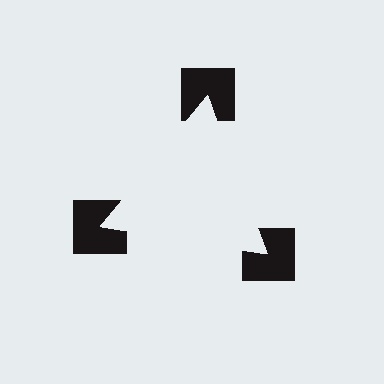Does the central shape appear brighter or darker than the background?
It typically appears slightly brighter than the background, even though no actual brightness change is drawn.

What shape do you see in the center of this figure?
An illusory triangle — its edges are inferred from the aligned wedge cuts in the notched squares, not physically drawn.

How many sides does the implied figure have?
3 sides.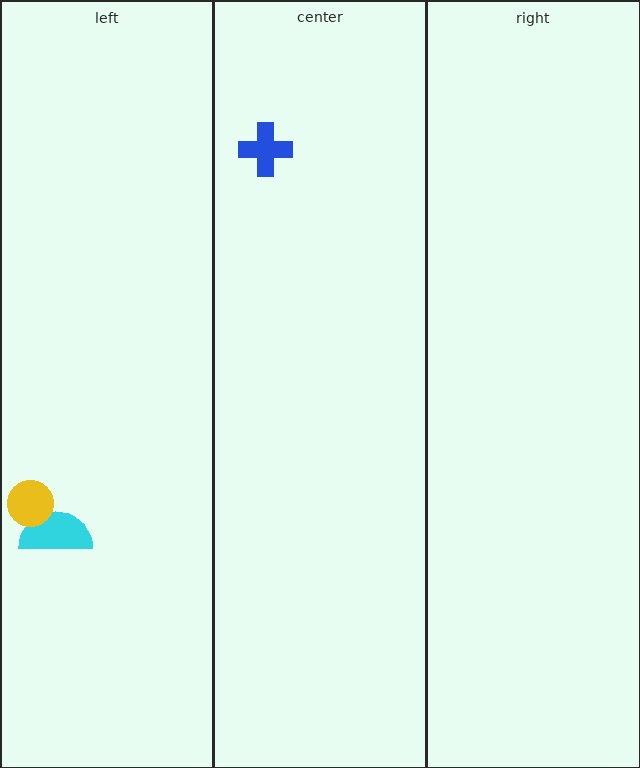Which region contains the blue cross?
The center region.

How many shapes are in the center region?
1.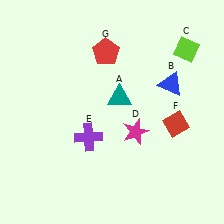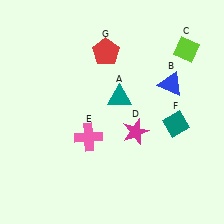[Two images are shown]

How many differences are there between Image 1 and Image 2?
There are 2 differences between the two images.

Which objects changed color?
E changed from purple to pink. F changed from red to teal.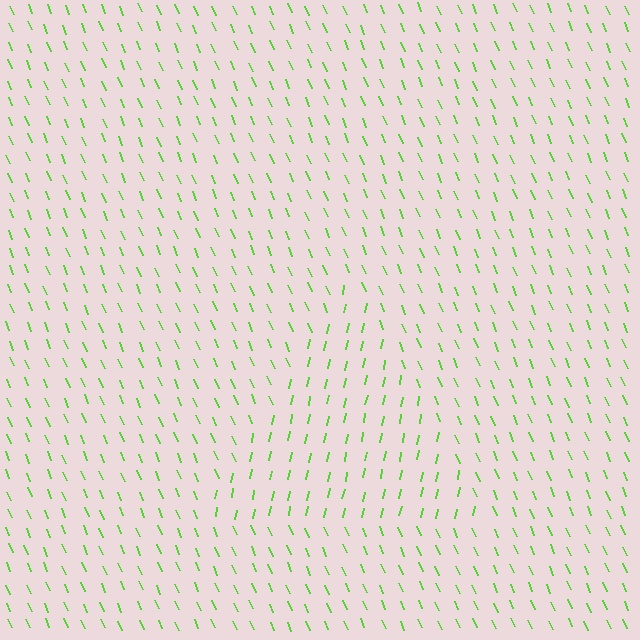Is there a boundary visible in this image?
Yes, there is a texture boundary formed by a change in line orientation.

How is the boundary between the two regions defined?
The boundary is defined purely by a change in line orientation (approximately 34 degrees difference). All lines are the same color and thickness.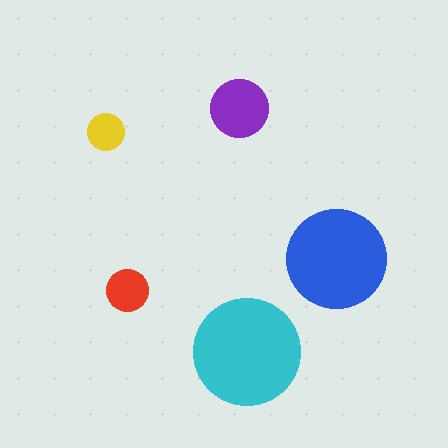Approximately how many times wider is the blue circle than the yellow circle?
About 2.5 times wider.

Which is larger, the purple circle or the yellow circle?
The purple one.